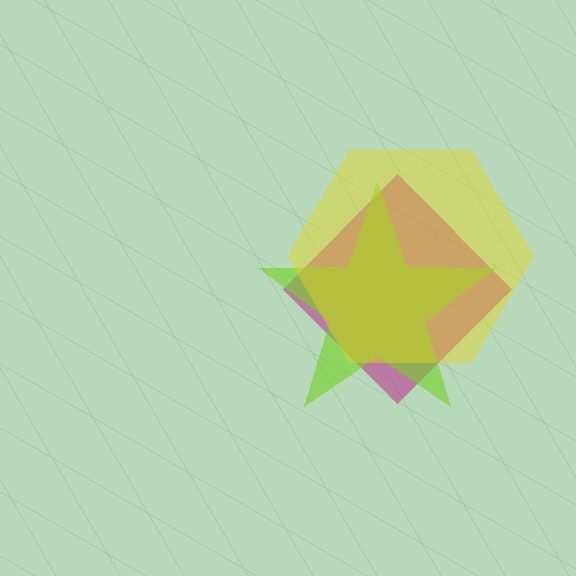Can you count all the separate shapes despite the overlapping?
Yes, there are 3 separate shapes.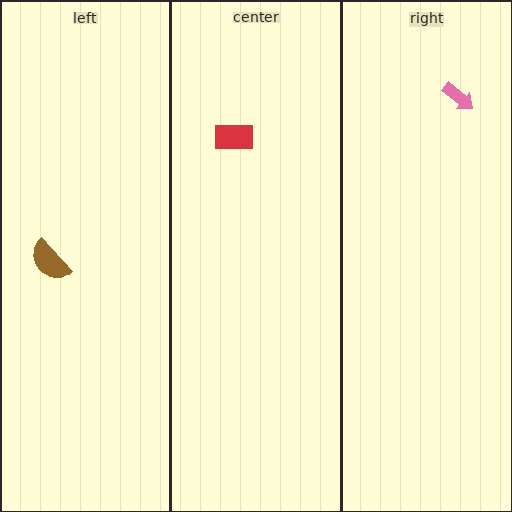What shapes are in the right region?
The pink arrow.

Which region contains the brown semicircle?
The left region.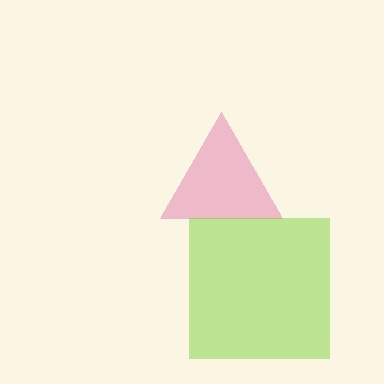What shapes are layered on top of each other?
The layered shapes are: a pink triangle, a lime square.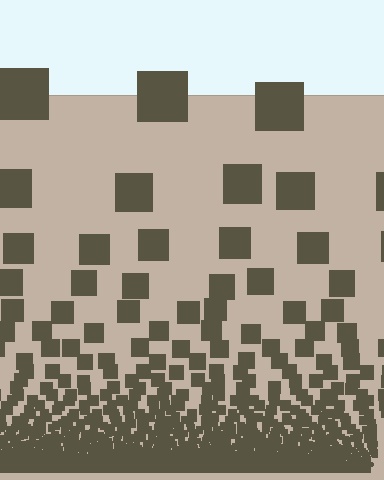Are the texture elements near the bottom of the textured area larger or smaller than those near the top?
Smaller. The gradient is inverted — elements near the bottom are smaller and denser.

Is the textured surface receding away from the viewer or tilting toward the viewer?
The surface appears to tilt toward the viewer. Texture elements get larger and sparser toward the top.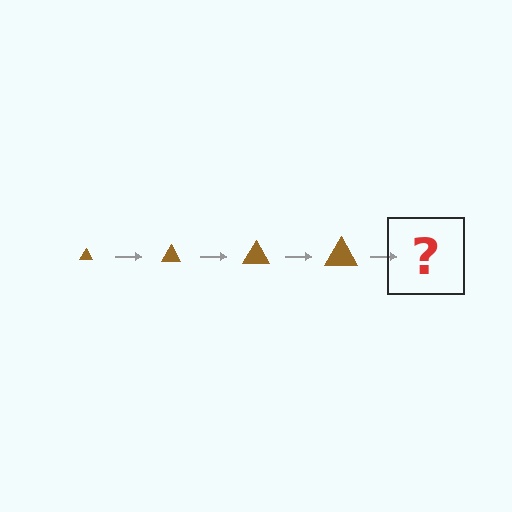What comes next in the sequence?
The next element should be a brown triangle, larger than the previous one.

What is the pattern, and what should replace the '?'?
The pattern is that the triangle gets progressively larger each step. The '?' should be a brown triangle, larger than the previous one.